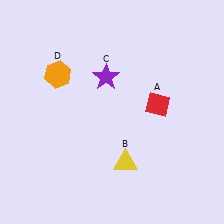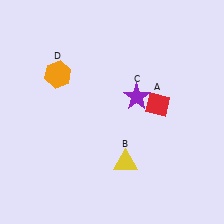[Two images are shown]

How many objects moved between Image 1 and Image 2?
1 object moved between the two images.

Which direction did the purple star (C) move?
The purple star (C) moved right.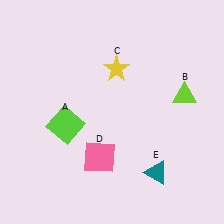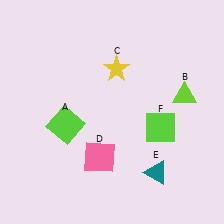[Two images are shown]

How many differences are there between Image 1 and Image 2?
There is 1 difference between the two images.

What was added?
A lime square (F) was added in Image 2.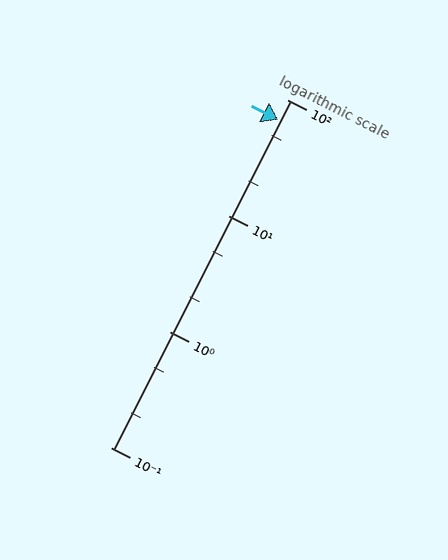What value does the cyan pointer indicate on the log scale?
The pointer indicates approximately 67.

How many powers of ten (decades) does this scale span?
The scale spans 3 decades, from 0.1 to 100.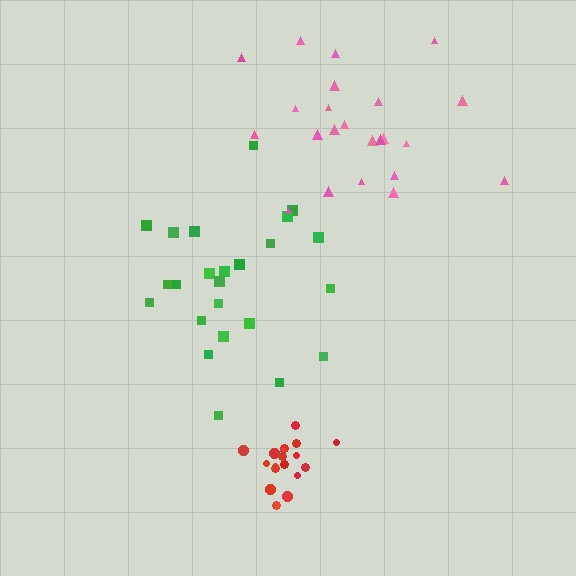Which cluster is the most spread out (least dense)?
Pink.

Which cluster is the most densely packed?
Red.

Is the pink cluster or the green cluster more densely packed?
Green.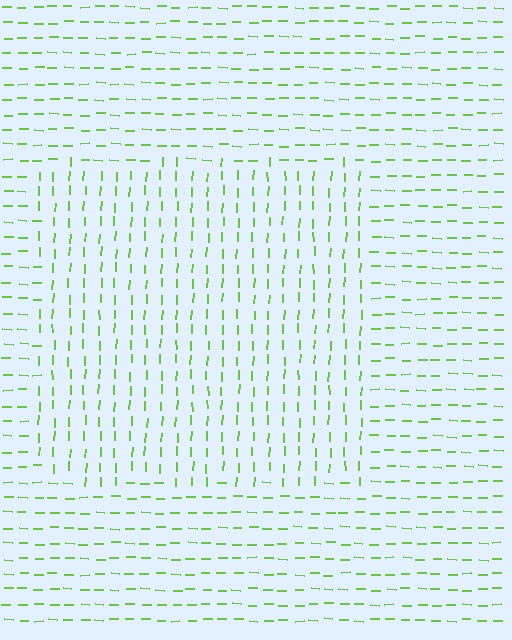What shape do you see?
I see a rectangle.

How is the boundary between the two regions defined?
The boundary is defined purely by a change in line orientation (approximately 89 degrees difference). All lines are the same color and thickness.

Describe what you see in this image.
The image is filled with small lime line segments. A rectangle region in the image has lines oriented differently from the surrounding lines, creating a visible texture boundary.